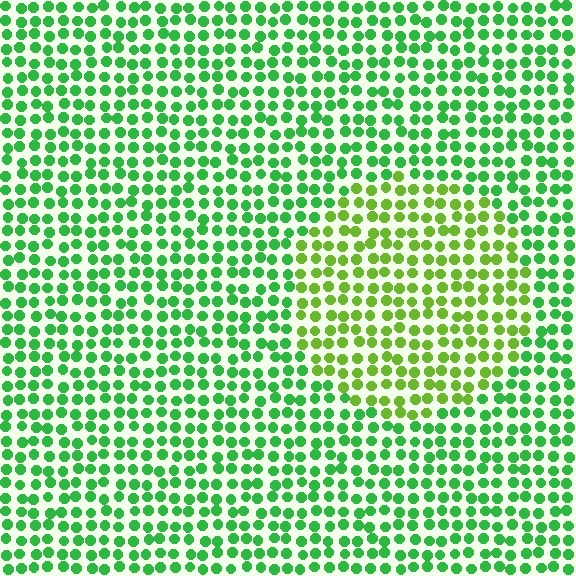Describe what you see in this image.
The image is filled with small green elements in a uniform arrangement. A circle-shaped region is visible where the elements are tinted to a slightly different hue, forming a subtle color boundary.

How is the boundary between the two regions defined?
The boundary is defined purely by a slight shift in hue (about 36 degrees). Spacing, size, and orientation are identical on both sides.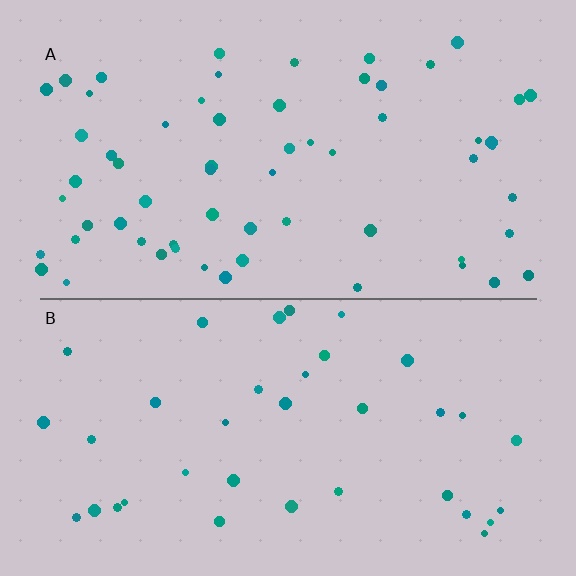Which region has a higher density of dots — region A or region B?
A (the top).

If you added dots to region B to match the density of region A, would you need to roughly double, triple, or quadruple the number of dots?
Approximately double.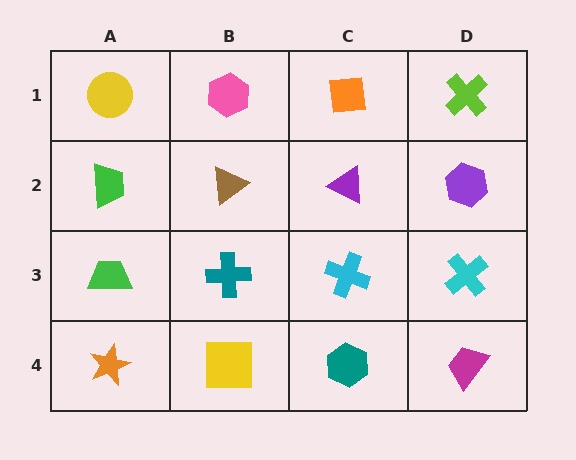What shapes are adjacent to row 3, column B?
A brown triangle (row 2, column B), a yellow square (row 4, column B), a green trapezoid (row 3, column A), a cyan cross (row 3, column C).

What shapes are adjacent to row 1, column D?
A purple hexagon (row 2, column D), an orange square (row 1, column C).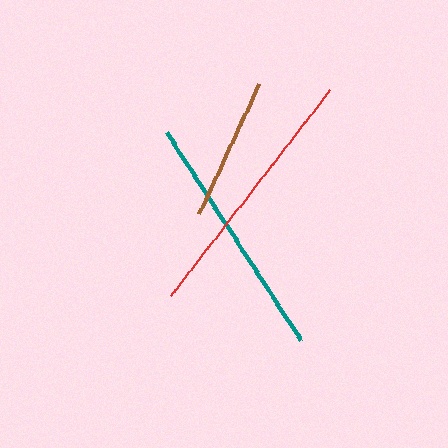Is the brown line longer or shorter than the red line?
The red line is longer than the brown line.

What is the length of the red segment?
The red segment is approximately 261 pixels long.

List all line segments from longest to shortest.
From longest to shortest: red, teal, brown.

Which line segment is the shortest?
The brown line is the shortest at approximately 143 pixels.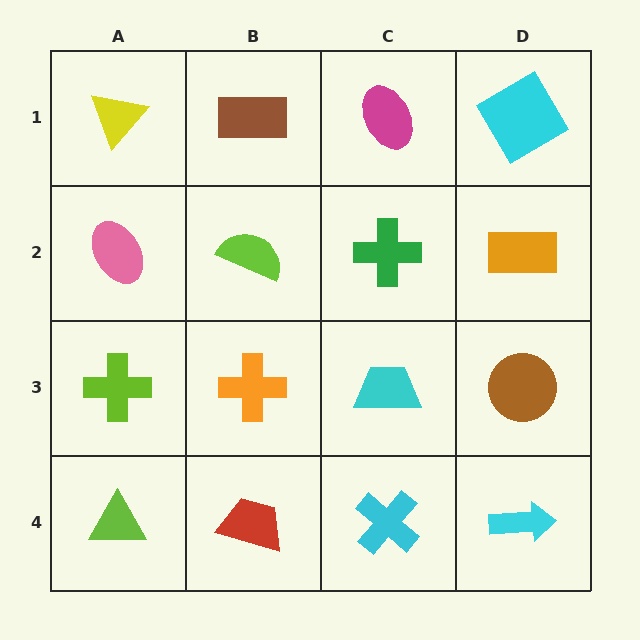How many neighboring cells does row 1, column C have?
3.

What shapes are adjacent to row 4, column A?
A lime cross (row 3, column A), a red trapezoid (row 4, column B).